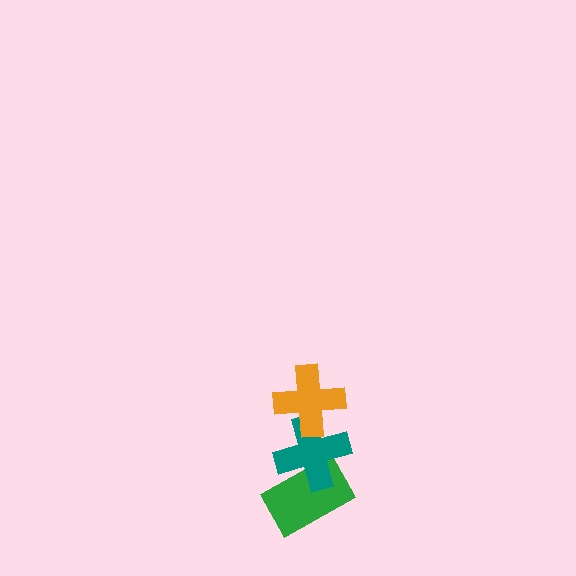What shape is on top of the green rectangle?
The teal cross is on top of the green rectangle.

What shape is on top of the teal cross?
The orange cross is on top of the teal cross.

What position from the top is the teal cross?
The teal cross is 2nd from the top.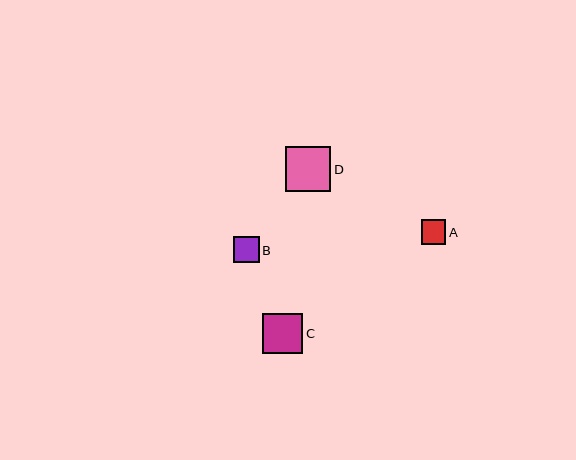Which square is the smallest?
Square A is the smallest with a size of approximately 24 pixels.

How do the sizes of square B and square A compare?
Square B and square A are approximately the same size.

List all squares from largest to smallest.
From largest to smallest: D, C, B, A.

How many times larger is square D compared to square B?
Square D is approximately 1.7 times the size of square B.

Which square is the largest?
Square D is the largest with a size of approximately 45 pixels.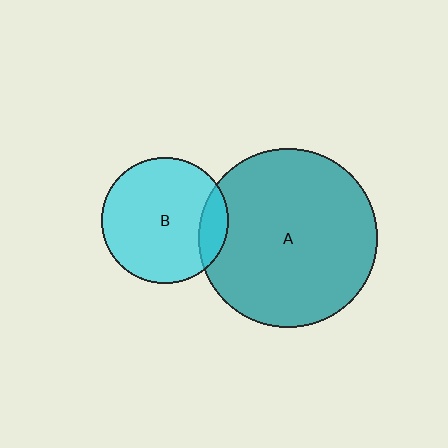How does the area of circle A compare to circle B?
Approximately 2.0 times.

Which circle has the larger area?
Circle A (teal).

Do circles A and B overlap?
Yes.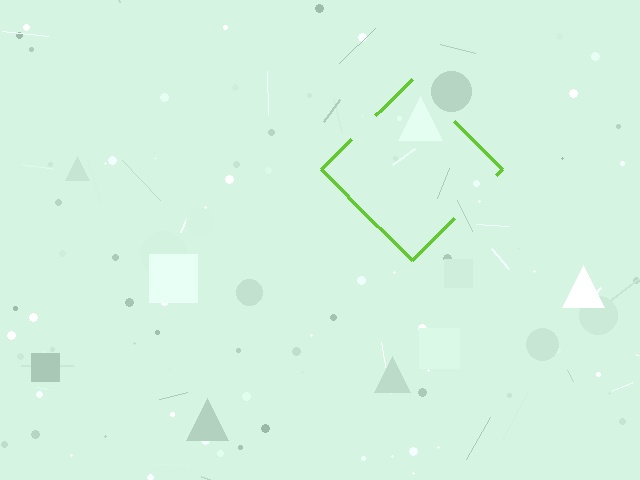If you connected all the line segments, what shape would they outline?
They would outline a diamond.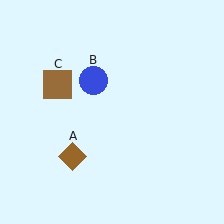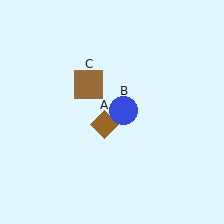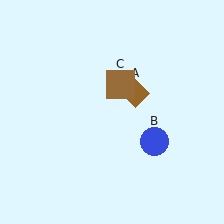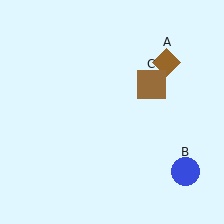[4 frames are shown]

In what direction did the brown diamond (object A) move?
The brown diamond (object A) moved up and to the right.